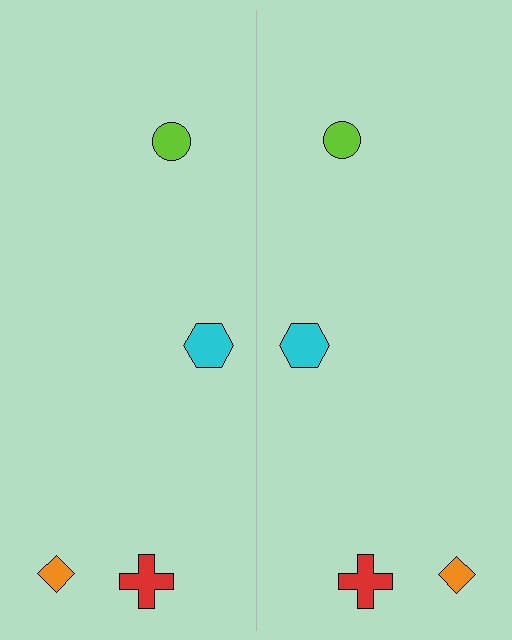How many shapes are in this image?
There are 8 shapes in this image.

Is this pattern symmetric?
Yes, this pattern has bilateral (reflection) symmetry.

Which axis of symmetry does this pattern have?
The pattern has a vertical axis of symmetry running through the center of the image.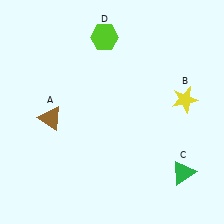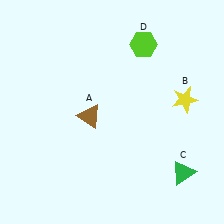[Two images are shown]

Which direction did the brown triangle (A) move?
The brown triangle (A) moved right.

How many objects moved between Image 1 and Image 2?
2 objects moved between the two images.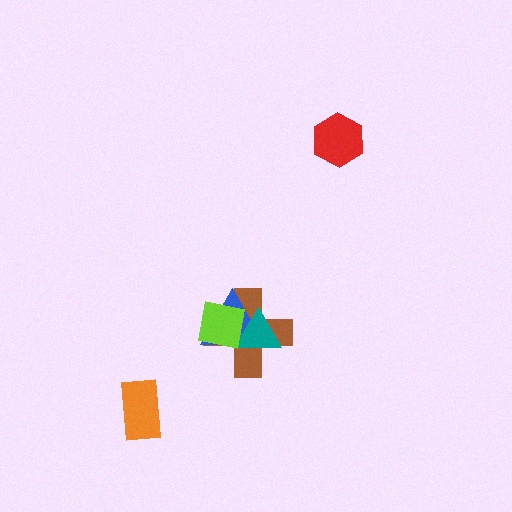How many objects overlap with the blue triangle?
3 objects overlap with the blue triangle.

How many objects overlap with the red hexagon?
0 objects overlap with the red hexagon.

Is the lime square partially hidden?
No, no other shape covers it.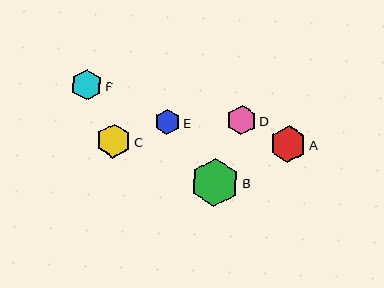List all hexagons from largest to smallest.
From largest to smallest: B, A, C, F, D, E.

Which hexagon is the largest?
Hexagon B is the largest with a size of approximately 49 pixels.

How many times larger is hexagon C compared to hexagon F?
Hexagon C is approximately 1.1 times the size of hexagon F.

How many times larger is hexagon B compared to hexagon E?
Hexagon B is approximately 2.0 times the size of hexagon E.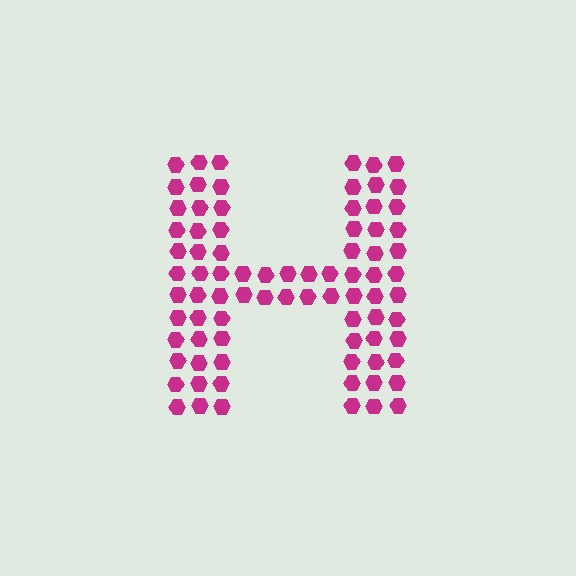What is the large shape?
The large shape is the letter H.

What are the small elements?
The small elements are hexagons.